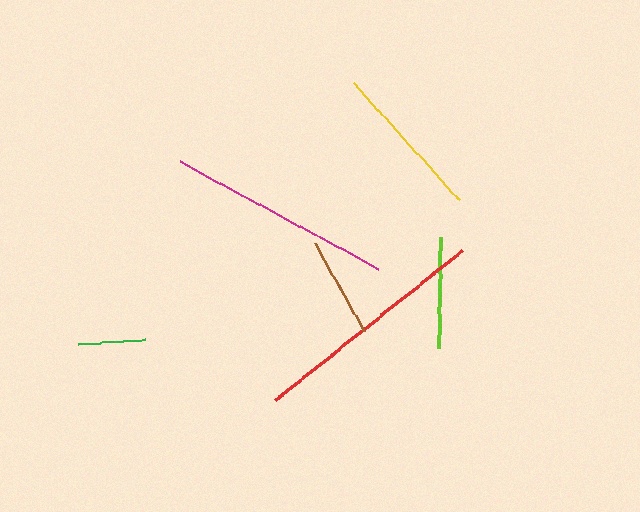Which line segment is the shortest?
The green line is the shortest at approximately 67 pixels.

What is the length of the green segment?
The green segment is approximately 67 pixels long.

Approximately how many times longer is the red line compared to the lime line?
The red line is approximately 2.2 times the length of the lime line.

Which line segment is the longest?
The red line is the longest at approximately 240 pixels.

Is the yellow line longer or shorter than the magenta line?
The magenta line is longer than the yellow line.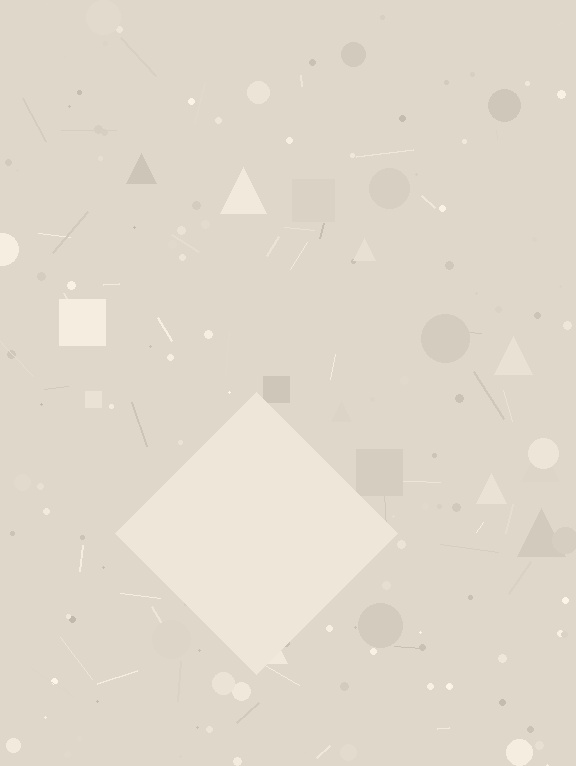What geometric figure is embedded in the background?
A diamond is embedded in the background.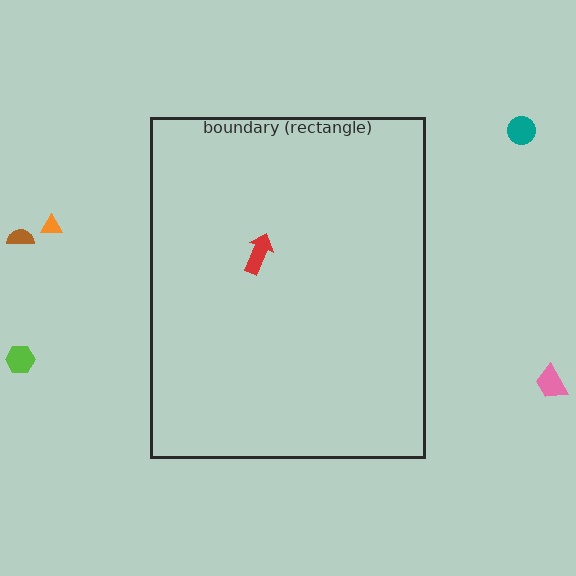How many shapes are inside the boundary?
1 inside, 5 outside.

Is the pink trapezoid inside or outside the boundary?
Outside.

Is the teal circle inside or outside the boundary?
Outside.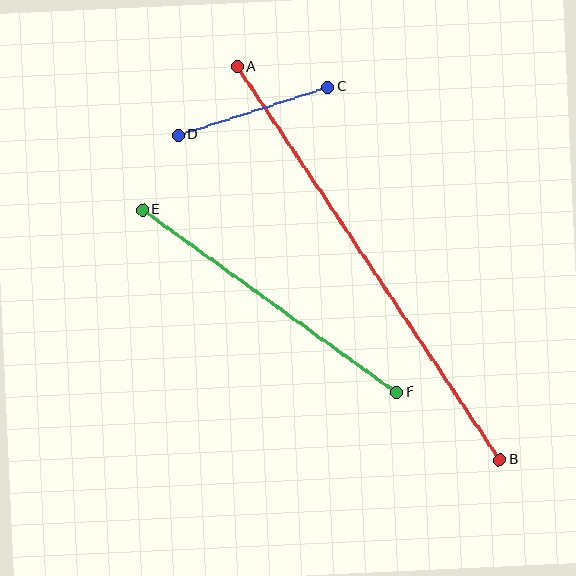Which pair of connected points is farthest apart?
Points A and B are farthest apart.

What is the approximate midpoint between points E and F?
The midpoint is at approximately (269, 301) pixels.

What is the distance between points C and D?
The distance is approximately 157 pixels.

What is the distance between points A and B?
The distance is approximately 473 pixels.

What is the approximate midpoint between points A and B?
The midpoint is at approximately (369, 263) pixels.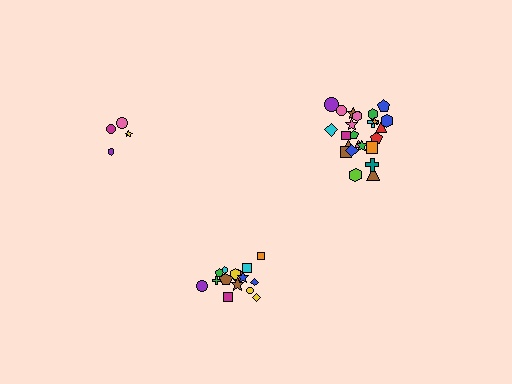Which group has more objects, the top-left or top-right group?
The top-right group.